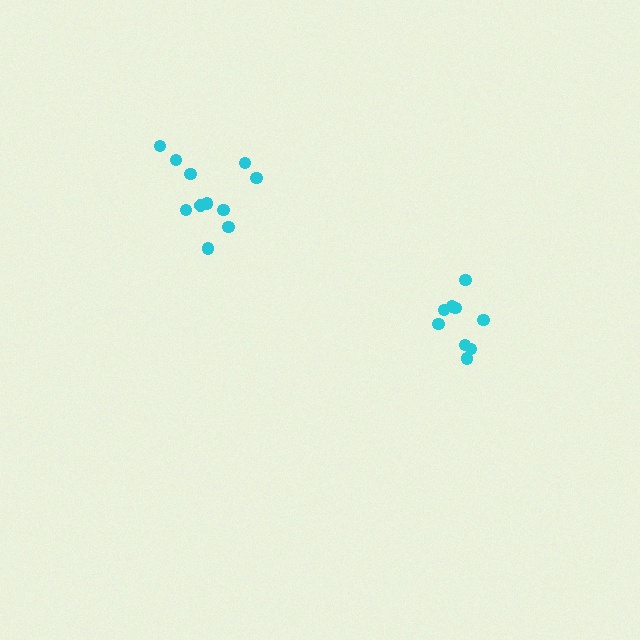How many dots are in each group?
Group 1: 11 dots, Group 2: 9 dots (20 total).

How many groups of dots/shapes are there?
There are 2 groups.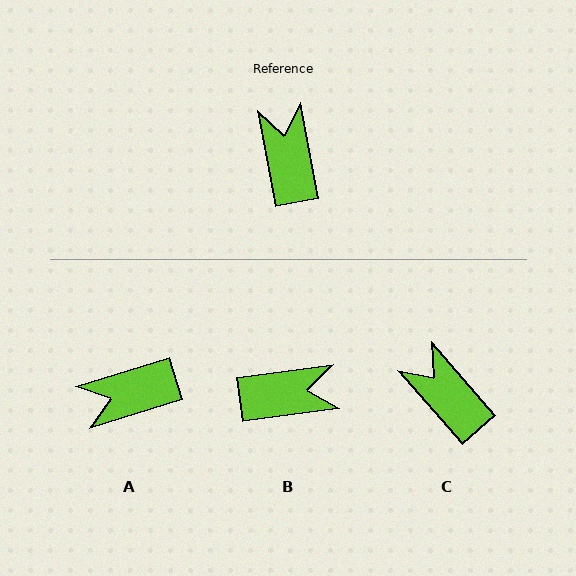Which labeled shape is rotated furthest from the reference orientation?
A, about 97 degrees away.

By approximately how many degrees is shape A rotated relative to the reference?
Approximately 97 degrees counter-clockwise.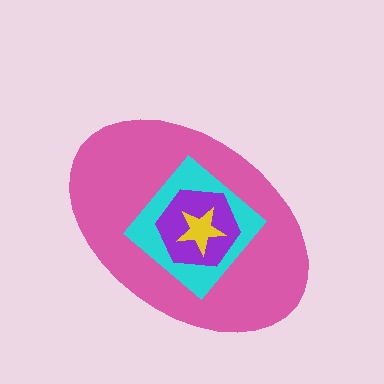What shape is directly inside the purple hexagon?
The yellow star.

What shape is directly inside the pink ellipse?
The cyan diamond.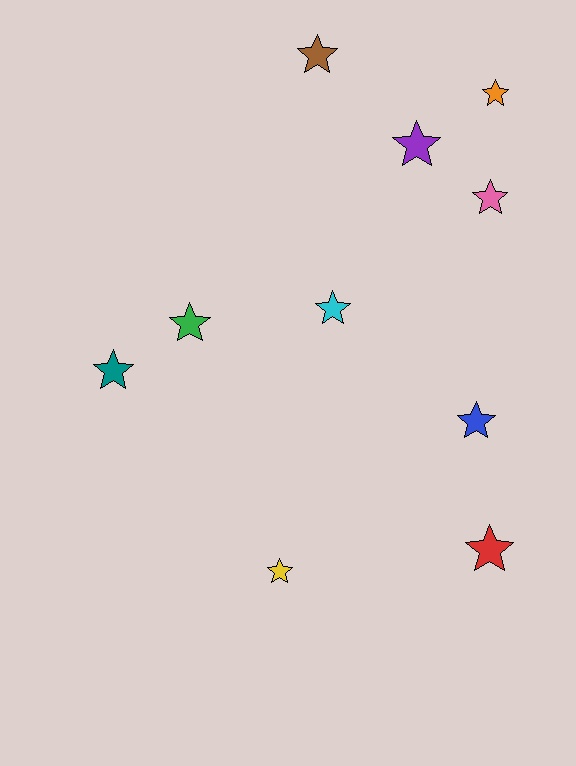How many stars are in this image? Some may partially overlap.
There are 10 stars.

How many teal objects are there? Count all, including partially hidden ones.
There is 1 teal object.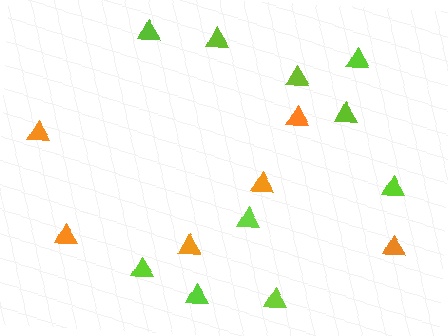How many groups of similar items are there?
There are 2 groups: one group of orange triangles (6) and one group of lime triangles (10).